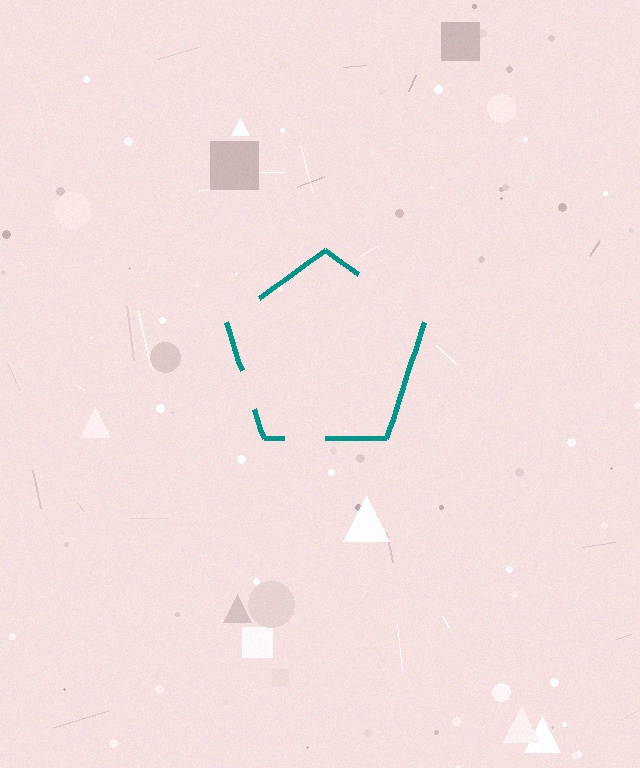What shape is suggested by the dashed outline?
The dashed outline suggests a pentagon.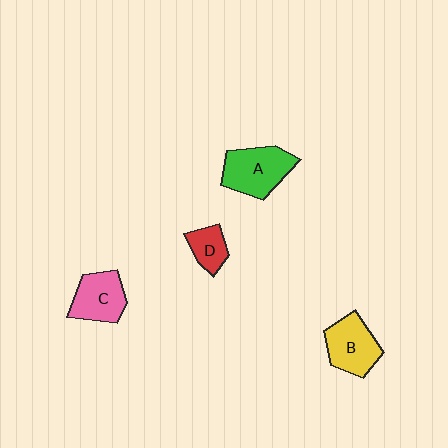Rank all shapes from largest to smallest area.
From largest to smallest: A (green), B (yellow), C (pink), D (red).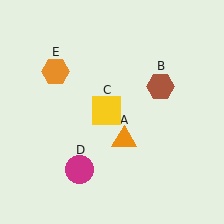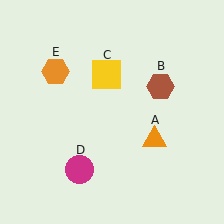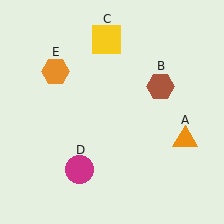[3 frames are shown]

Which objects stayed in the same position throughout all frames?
Brown hexagon (object B) and magenta circle (object D) and orange hexagon (object E) remained stationary.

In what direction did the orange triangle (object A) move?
The orange triangle (object A) moved right.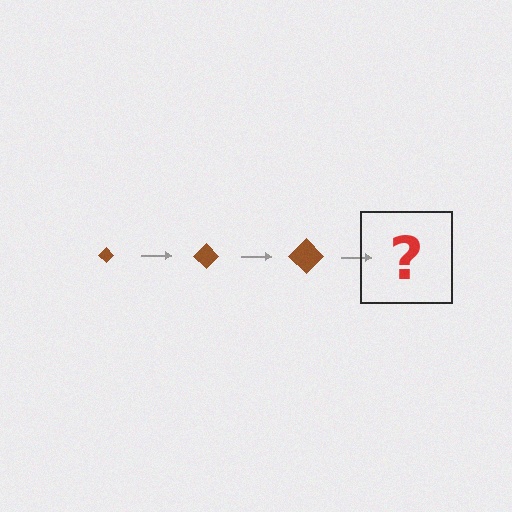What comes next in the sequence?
The next element should be a brown diamond, larger than the previous one.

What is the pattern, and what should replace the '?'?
The pattern is that the diamond gets progressively larger each step. The '?' should be a brown diamond, larger than the previous one.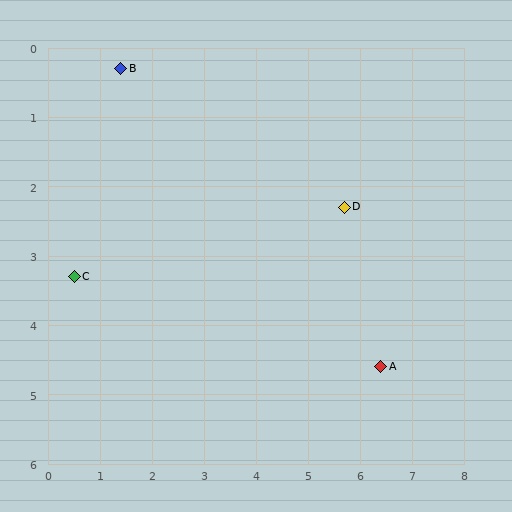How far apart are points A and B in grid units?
Points A and B are about 6.6 grid units apart.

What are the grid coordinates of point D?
Point D is at approximately (5.7, 2.3).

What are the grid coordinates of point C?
Point C is at approximately (0.5, 3.3).